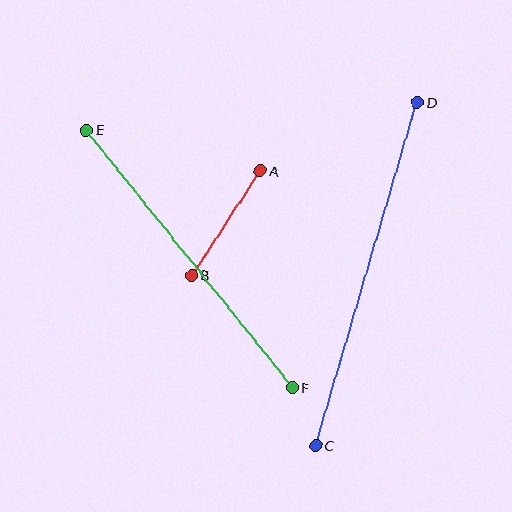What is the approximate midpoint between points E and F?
The midpoint is at approximately (190, 259) pixels.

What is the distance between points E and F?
The distance is approximately 330 pixels.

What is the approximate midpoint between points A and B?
The midpoint is at approximately (226, 223) pixels.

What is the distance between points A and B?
The distance is approximately 125 pixels.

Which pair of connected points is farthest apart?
Points C and D are farthest apart.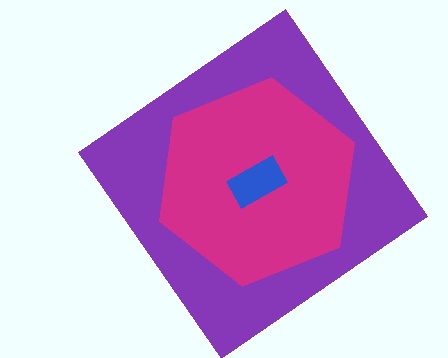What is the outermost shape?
The purple diamond.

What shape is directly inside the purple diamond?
The magenta hexagon.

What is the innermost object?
The blue rectangle.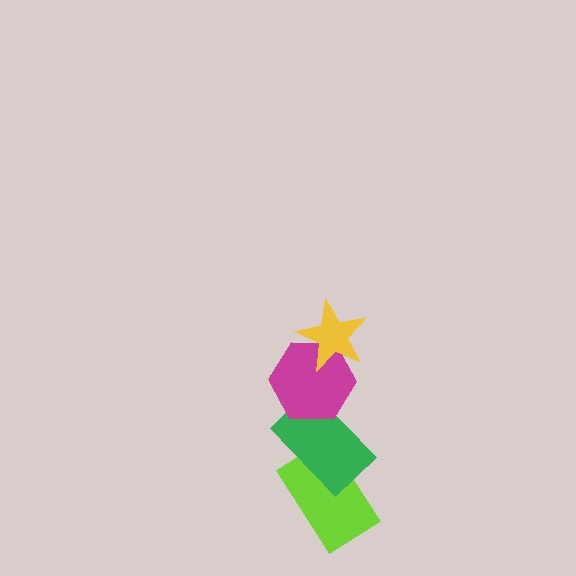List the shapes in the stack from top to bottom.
From top to bottom: the yellow star, the magenta hexagon, the green rectangle, the lime rectangle.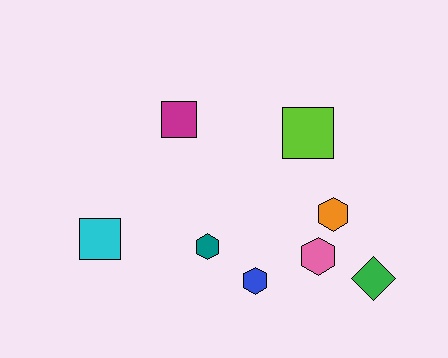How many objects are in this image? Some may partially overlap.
There are 8 objects.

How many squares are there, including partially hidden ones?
There are 3 squares.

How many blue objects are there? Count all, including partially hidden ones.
There is 1 blue object.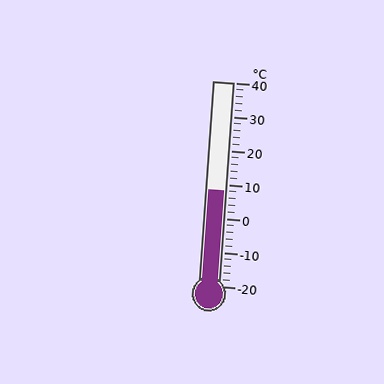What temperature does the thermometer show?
The thermometer shows approximately 8°C.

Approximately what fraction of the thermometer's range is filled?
The thermometer is filled to approximately 45% of its range.